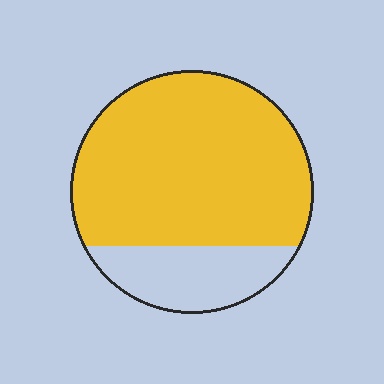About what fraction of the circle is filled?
About three quarters (3/4).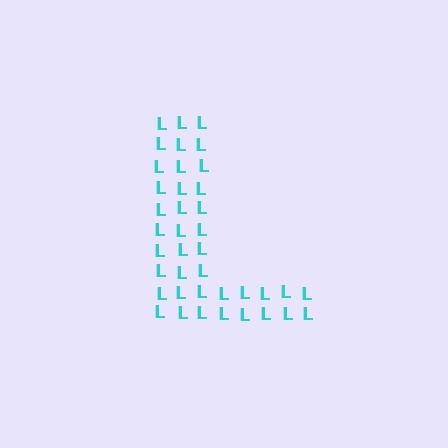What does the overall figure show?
The overall figure shows the letter L.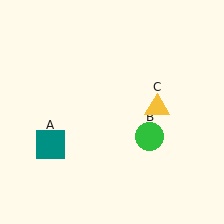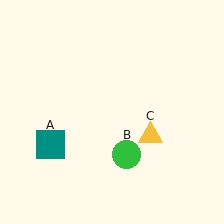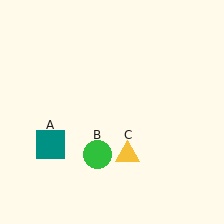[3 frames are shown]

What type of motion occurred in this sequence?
The green circle (object B), yellow triangle (object C) rotated clockwise around the center of the scene.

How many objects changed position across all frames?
2 objects changed position: green circle (object B), yellow triangle (object C).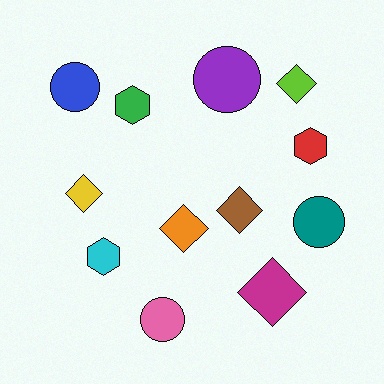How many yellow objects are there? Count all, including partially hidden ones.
There is 1 yellow object.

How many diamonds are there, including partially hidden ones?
There are 5 diamonds.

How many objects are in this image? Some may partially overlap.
There are 12 objects.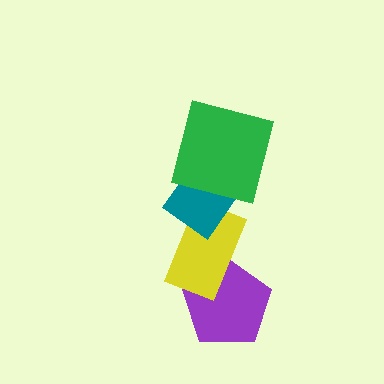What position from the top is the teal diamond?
The teal diamond is 2nd from the top.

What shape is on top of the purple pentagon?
The yellow rectangle is on top of the purple pentagon.